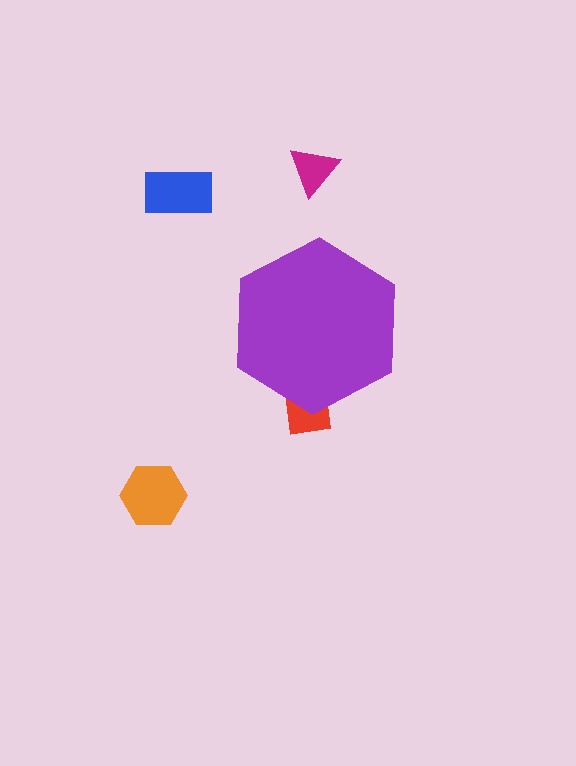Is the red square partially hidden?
Yes, the red square is partially hidden behind the purple hexagon.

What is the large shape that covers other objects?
A purple hexagon.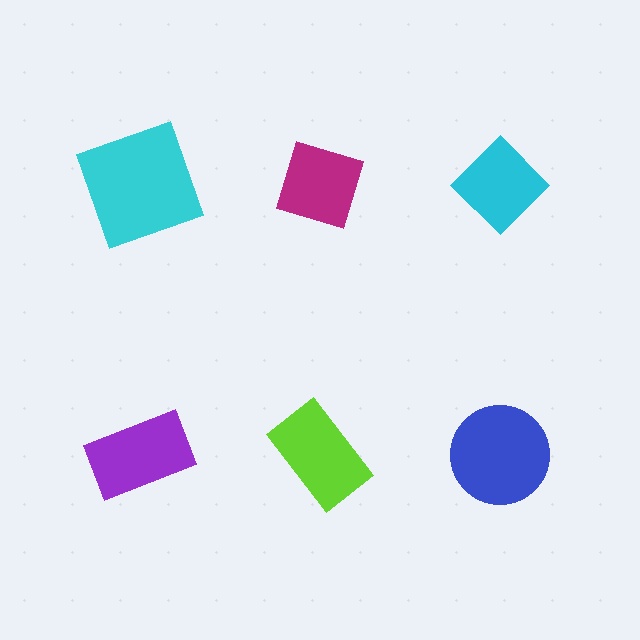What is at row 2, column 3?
A blue circle.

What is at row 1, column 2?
A magenta diamond.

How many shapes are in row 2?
3 shapes.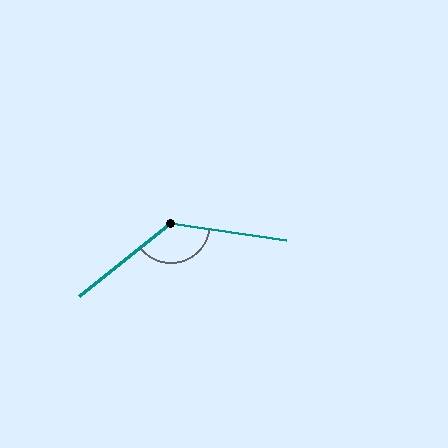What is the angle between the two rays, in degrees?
Approximately 133 degrees.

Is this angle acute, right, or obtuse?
It is obtuse.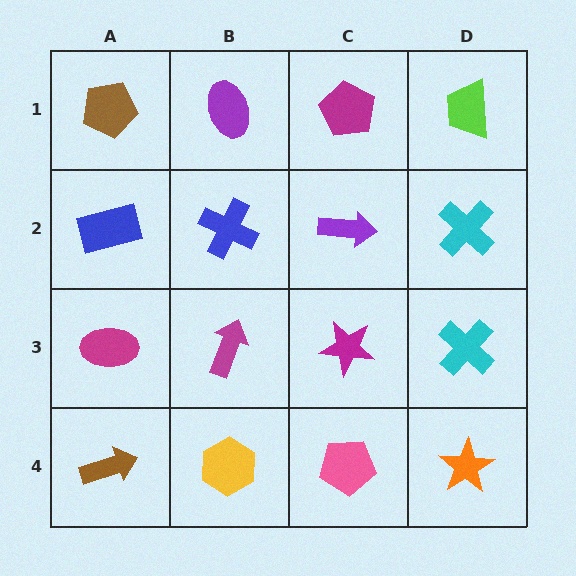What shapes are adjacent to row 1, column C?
A purple arrow (row 2, column C), a purple ellipse (row 1, column B), a lime trapezoid (row 1, column D).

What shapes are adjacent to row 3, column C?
A purple arrow (row 2, column C), a pink pentagon (row 4, column C), a magenta arrow (row 3, column B), a cyan cross (row 3, column D).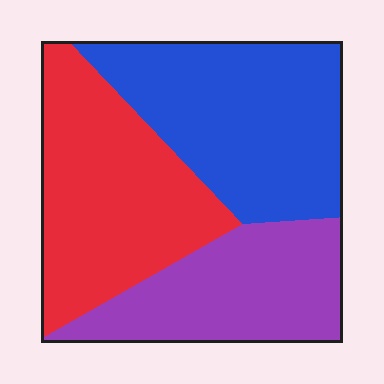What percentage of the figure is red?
Red takes up between a third and a half of the figure.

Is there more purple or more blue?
Blue.